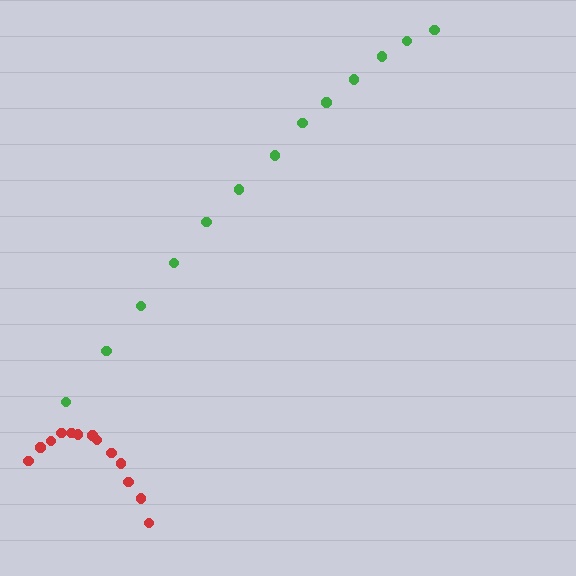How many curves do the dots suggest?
There are 2 distinct paths.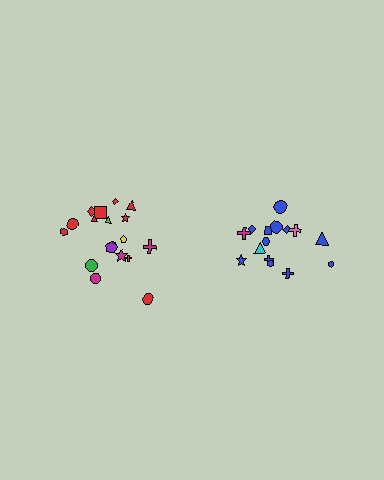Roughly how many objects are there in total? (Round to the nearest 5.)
Roughly 35 objects in total.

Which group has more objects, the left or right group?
The left group.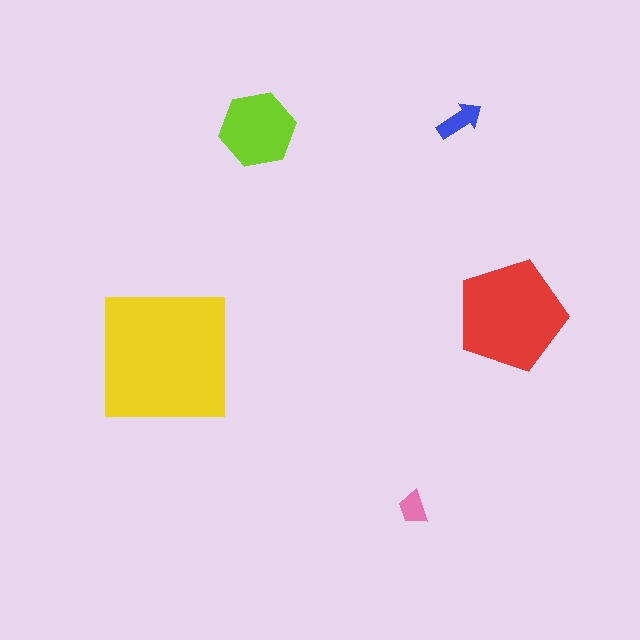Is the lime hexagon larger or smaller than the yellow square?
Smaller.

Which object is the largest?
The yellow square.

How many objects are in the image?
There are 5 objects in the image.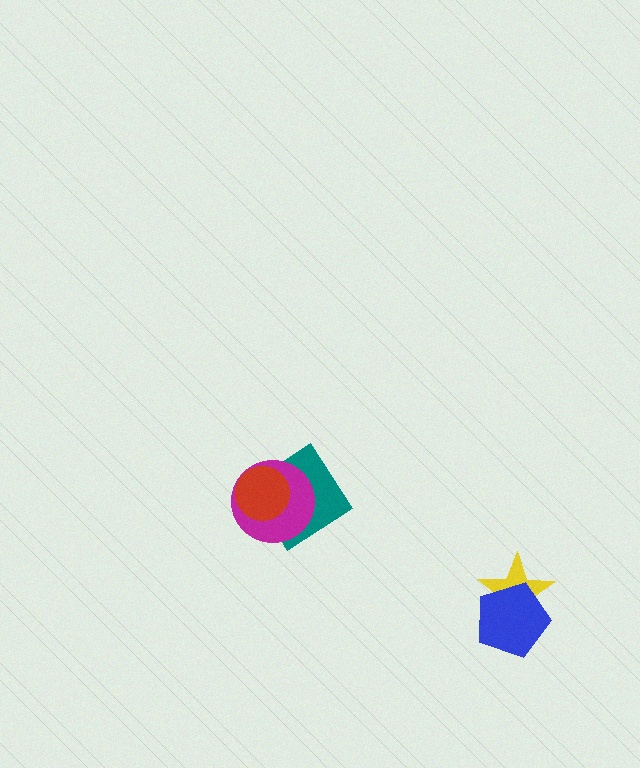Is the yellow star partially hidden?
Yes, it is partially covered by another shape.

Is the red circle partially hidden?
No, no other shape covers it.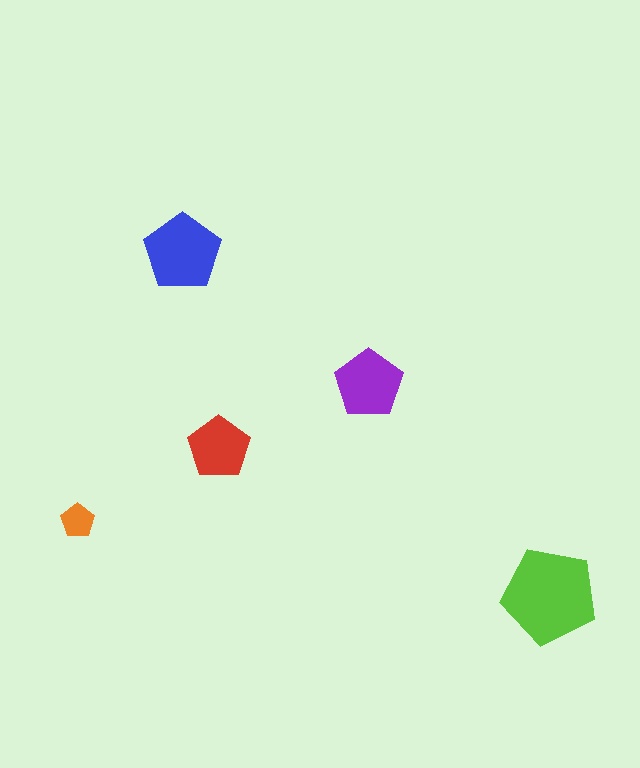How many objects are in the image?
There are 5 objects in the image.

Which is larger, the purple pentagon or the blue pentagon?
The blue one.